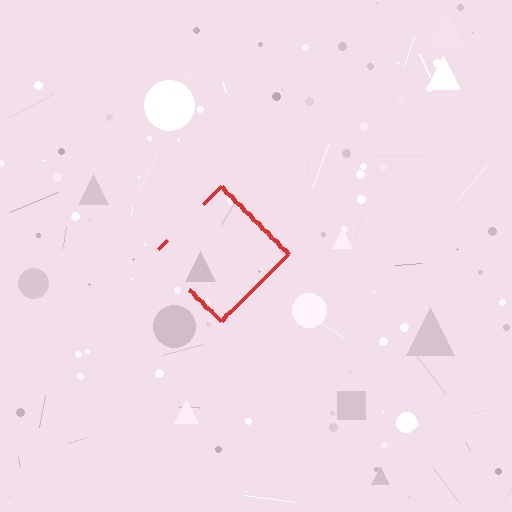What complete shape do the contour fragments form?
The contour fragments form a diamond.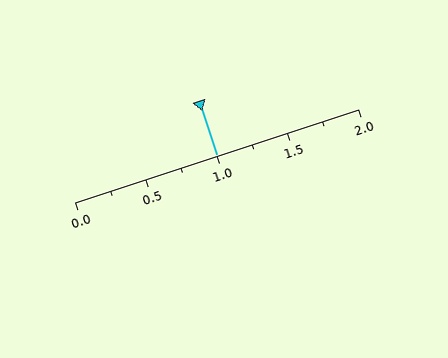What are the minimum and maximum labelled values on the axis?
The axis runs from 0.0 to 2.0.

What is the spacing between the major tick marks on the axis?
The major ticks are spaced 0.5 apart.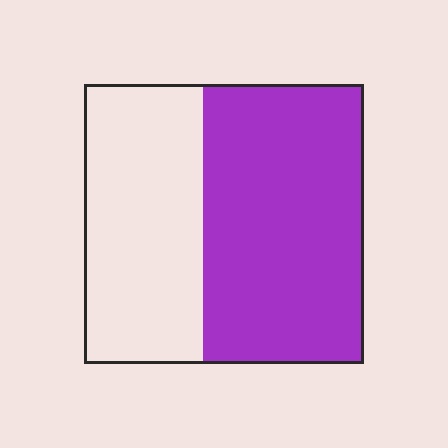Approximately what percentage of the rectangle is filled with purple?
Approximately 55%.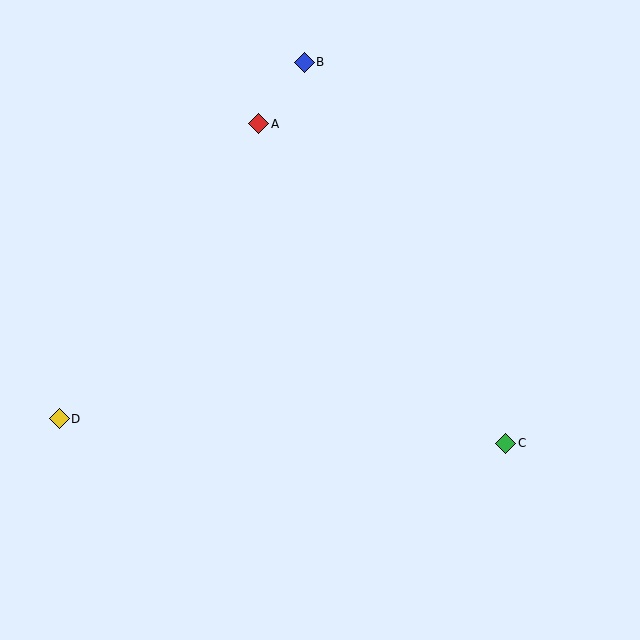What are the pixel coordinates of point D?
Point D is at (59, 419).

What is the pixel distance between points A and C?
The distance between A and C is 404 pixels.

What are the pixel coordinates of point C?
Point C is at (506, 443).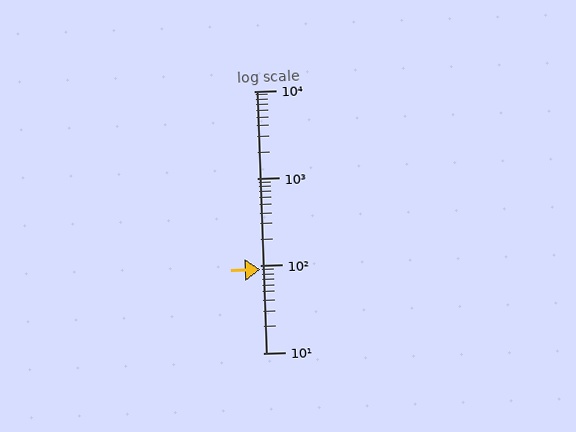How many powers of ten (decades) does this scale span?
The scale spans 3 decades, from 10 to 10000.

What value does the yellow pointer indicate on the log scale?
The pointer indicates approximately 91.